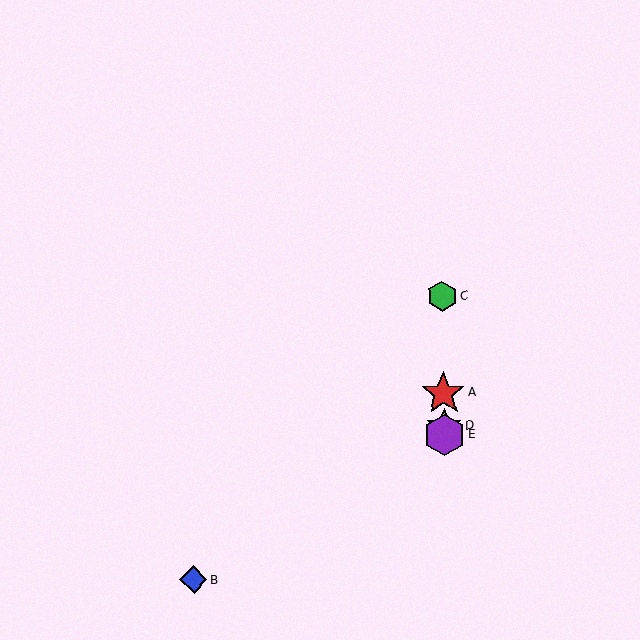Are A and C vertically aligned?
Yes, both are at x≈443.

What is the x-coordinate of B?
Object B is at x≈193.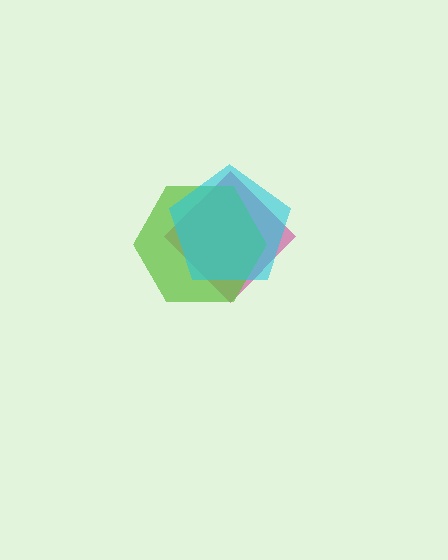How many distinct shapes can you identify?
There are 3 distinct shapes: a magenta diamond, a lime hexagon, a cyan pentagon.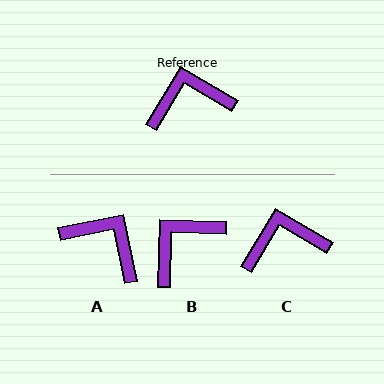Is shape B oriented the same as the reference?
No, it is off by about 29 degrees.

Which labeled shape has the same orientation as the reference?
C.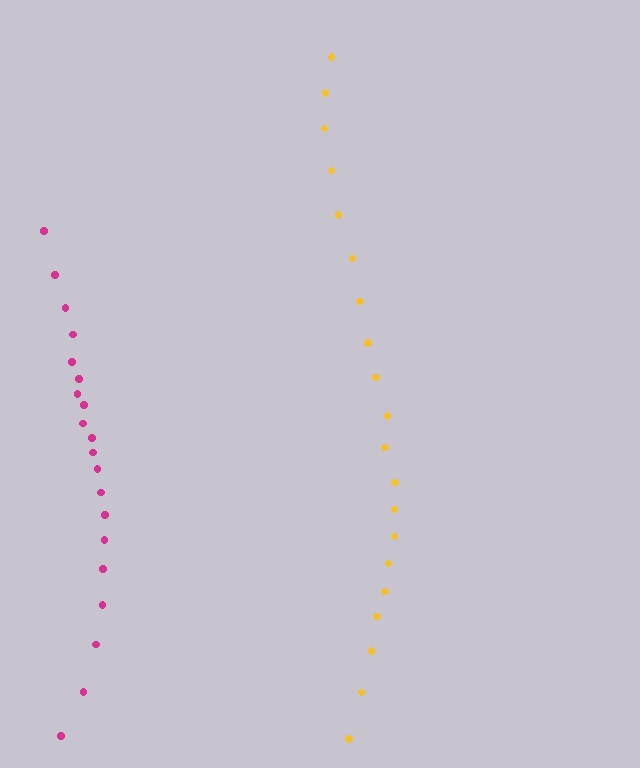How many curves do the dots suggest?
There are 2 distinct paths.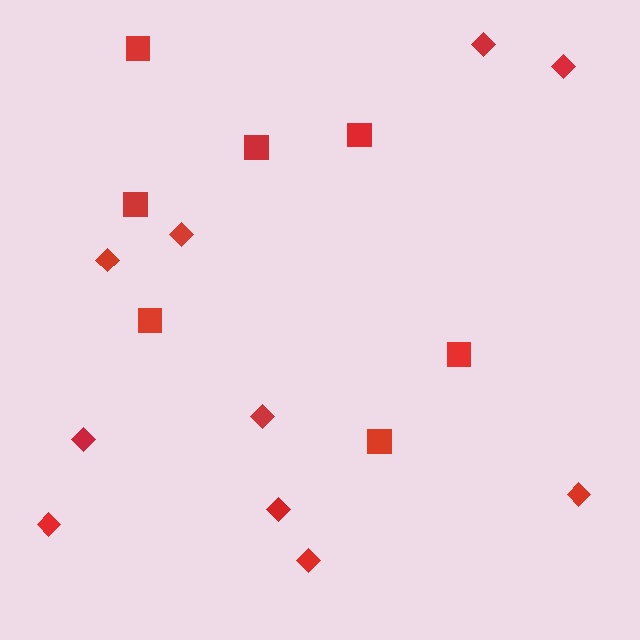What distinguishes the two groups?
There are 2 groups: one group of squares (7) and one group of diamonds (10).